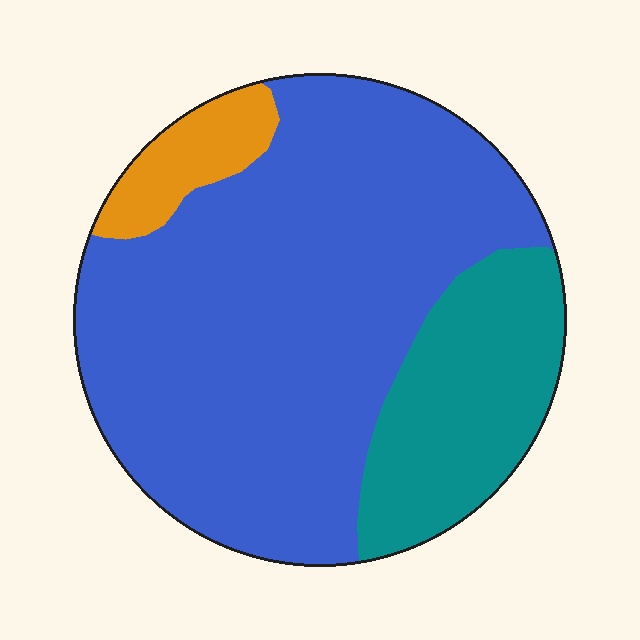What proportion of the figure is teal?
Teal covers around 20% of the figure.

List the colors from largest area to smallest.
From largest to smallest: blue, teal, orange.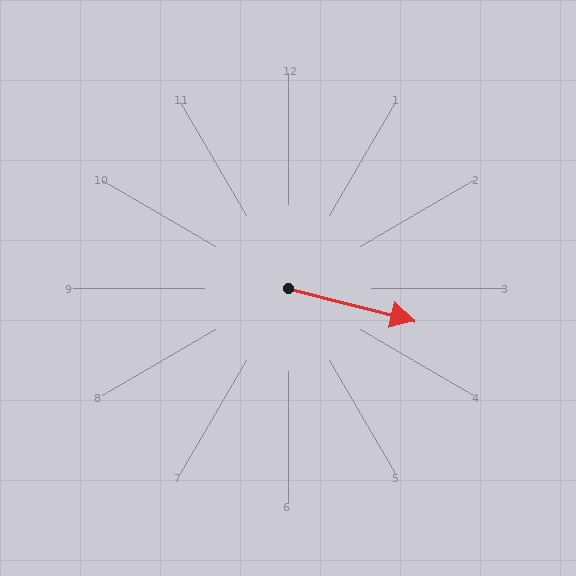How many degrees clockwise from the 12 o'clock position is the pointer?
Approximately 104 degrees.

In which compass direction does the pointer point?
East.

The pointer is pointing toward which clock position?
Roughly 3 o'clock.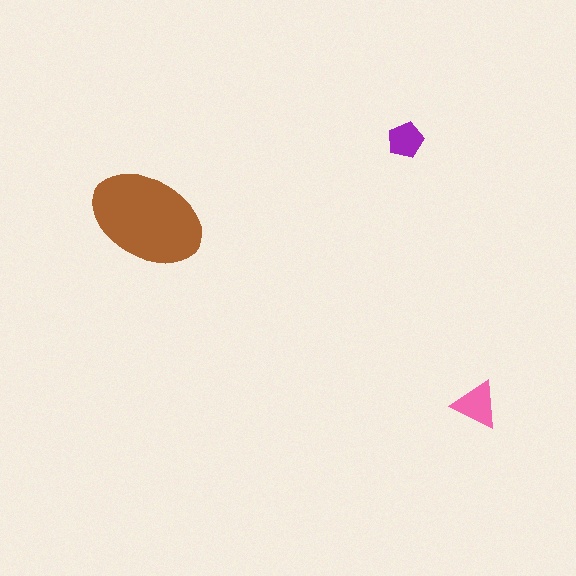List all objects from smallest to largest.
The purple pentagon, the pink triangle, the brown ellipse.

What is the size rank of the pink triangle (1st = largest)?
2nd.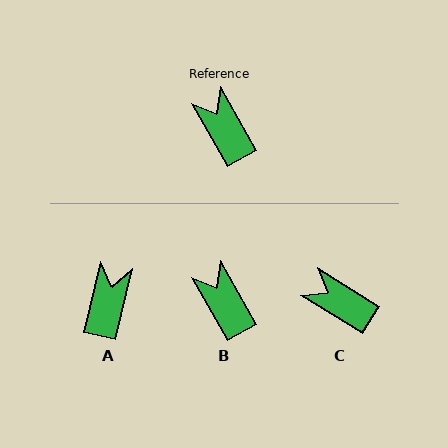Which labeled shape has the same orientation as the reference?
B.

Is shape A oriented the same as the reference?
No, it is off by about 43 degrees.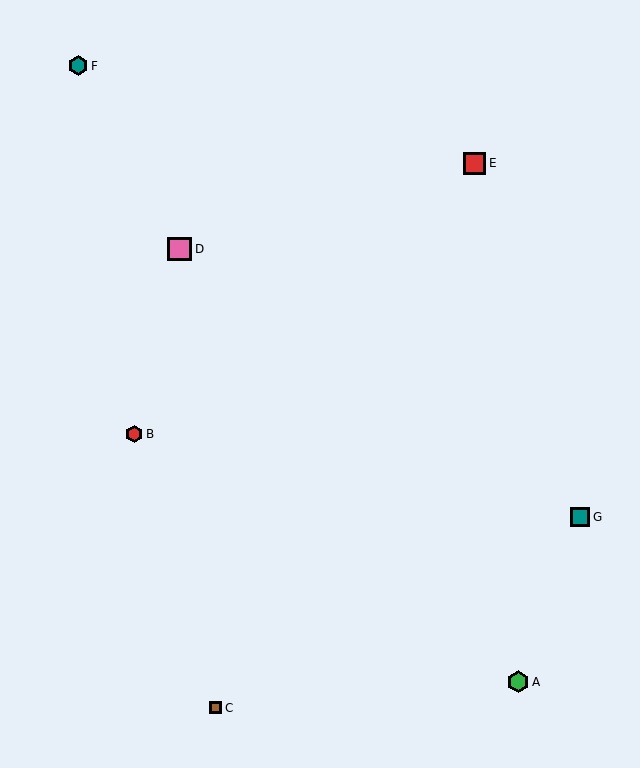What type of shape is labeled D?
Shape D is a pink square.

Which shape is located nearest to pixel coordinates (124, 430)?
The red hexagon (labeled B) at (134, 434) is nearest to that location.